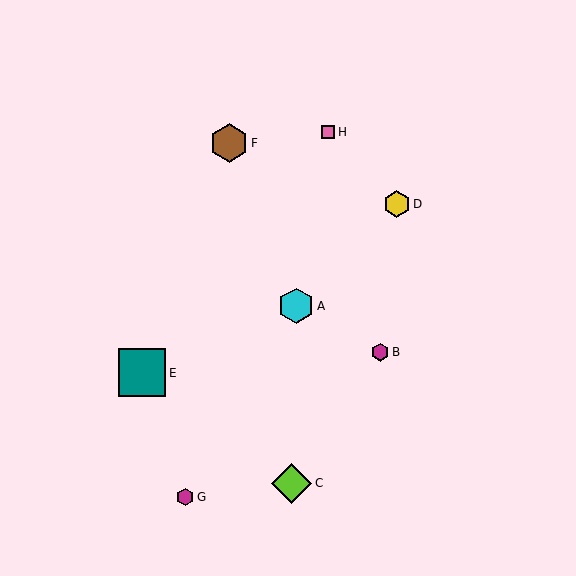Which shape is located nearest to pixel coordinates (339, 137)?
The pink square (labeled H) at (328, 132) is nearest to that location.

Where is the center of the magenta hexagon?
The center of the magenta hexagon is at (380, 352).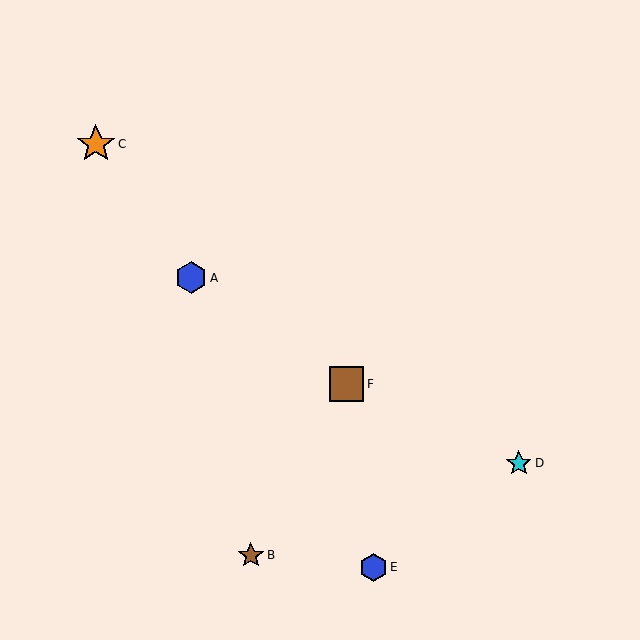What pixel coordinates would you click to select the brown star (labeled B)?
Click at (251, 555) to select the brown star B.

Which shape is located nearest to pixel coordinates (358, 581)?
The blue hexagon (labeled E) at (373, 567) is nearest to that location.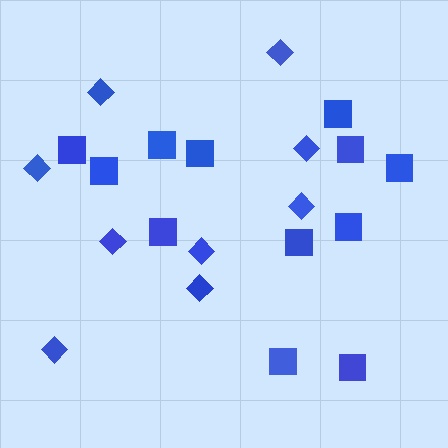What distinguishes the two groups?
There are 2 groups: one group of diamonds (9) and one group of squares (12).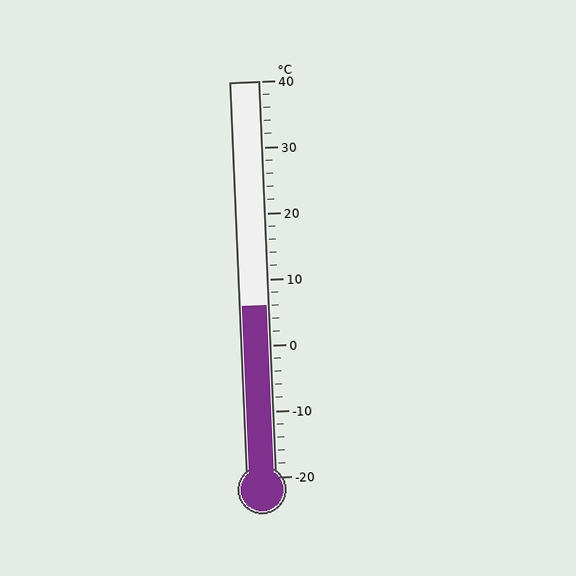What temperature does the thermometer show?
The thermometer shows approximately 6°C.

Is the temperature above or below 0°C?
The temperature is above 0°C.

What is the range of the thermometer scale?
The thermometer scale ranges from -20°C to 40°C.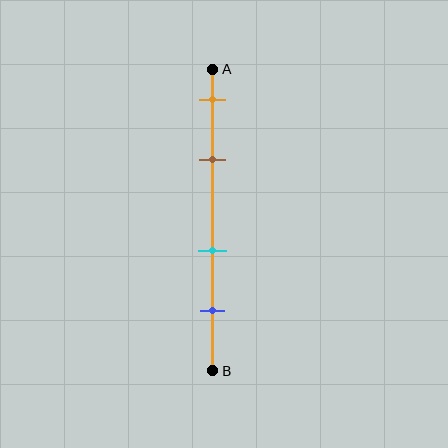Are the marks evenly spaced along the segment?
No, the marks are not evenly spaced.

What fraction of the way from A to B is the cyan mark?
The cyan mark is approximately 60% (0.6) of the way from A to B.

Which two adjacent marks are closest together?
The orange and brown marks are the closest adjacent pair.